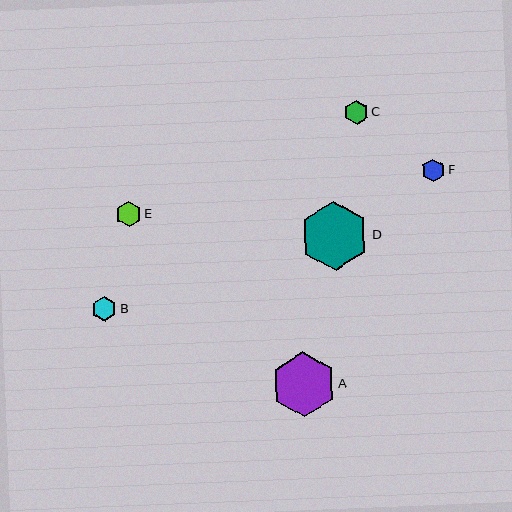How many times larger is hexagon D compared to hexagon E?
Hexagon D is approximately 2.8 times the size of hexagon E.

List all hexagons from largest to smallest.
From largest to smallest: D, A, B, E, C, F.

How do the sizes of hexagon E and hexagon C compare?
Hexagon E and hexagon C are approximately the same size.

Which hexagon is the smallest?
Hexagon F is the smallest with a size of approximately 23 pixels.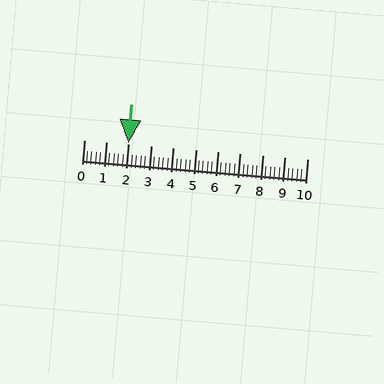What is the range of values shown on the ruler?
The ruler shows values from 0 to 10.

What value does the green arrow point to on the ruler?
The green arrow points to approximately 2.0.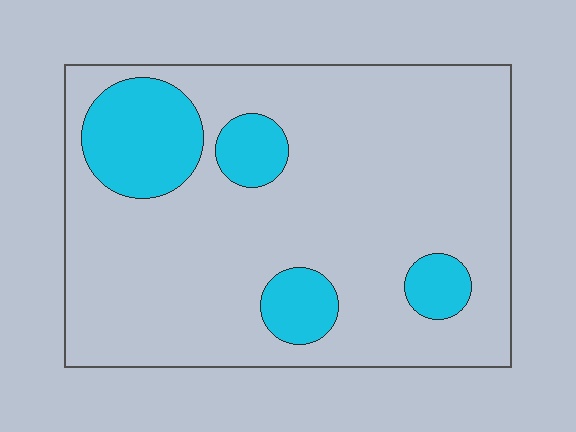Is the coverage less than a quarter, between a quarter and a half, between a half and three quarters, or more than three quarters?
Less than a quarter.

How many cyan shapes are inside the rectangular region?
4.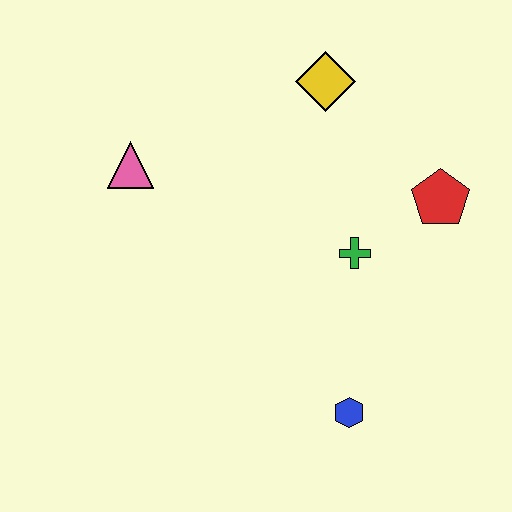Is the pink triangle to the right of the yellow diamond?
No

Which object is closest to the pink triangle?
The yellow diamond is closest to the pink triangle.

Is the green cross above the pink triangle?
No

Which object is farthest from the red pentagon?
The pink triangle is farthest from the red pentagon.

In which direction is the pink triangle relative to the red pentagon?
The pink triangle is to the left of the red pentagon.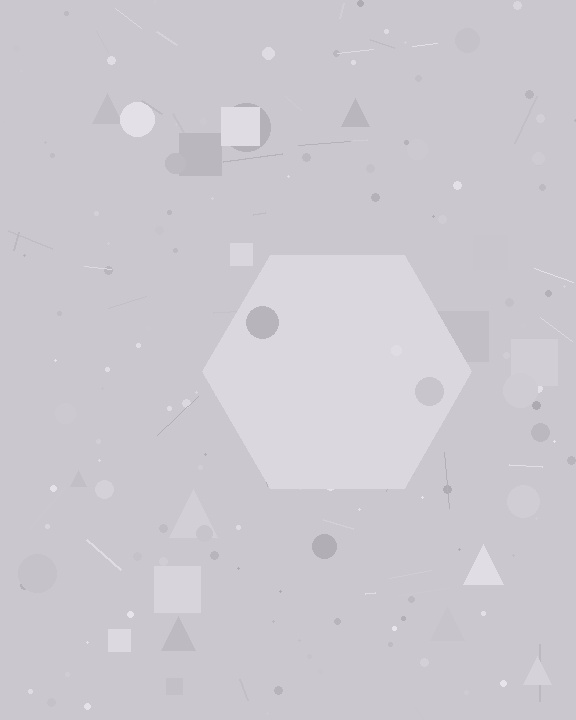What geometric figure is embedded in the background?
A hexagon is embedded in the background.